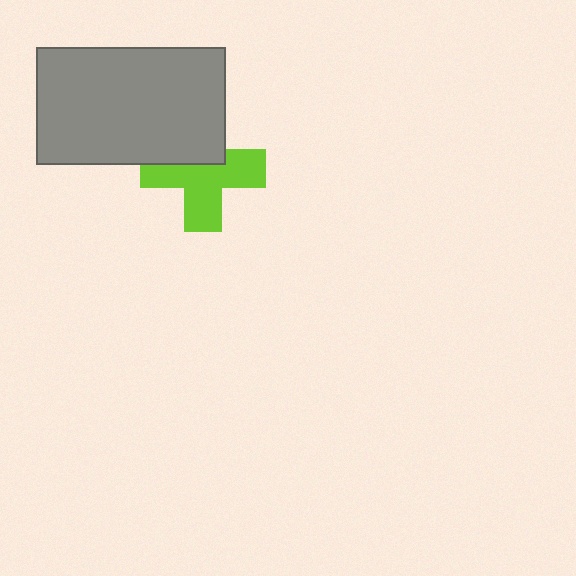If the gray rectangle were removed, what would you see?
You would see the complete lime cross.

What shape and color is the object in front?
The object in front is a gray rectangle.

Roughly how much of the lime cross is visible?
About half of it is visible (roughly 63%).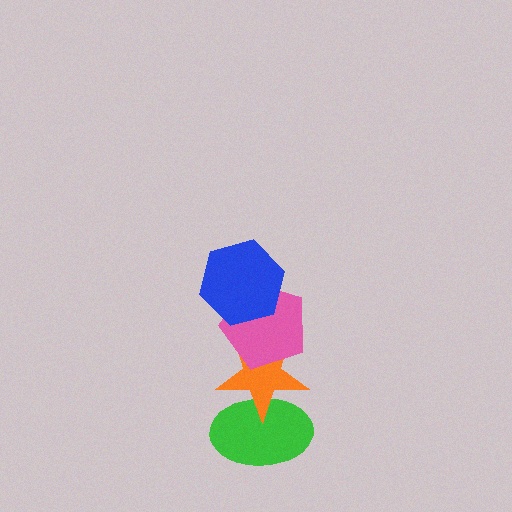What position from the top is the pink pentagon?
The pink pentagon is 2nd from the top.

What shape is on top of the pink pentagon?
The blue hexagon is on top of the pink pentagon.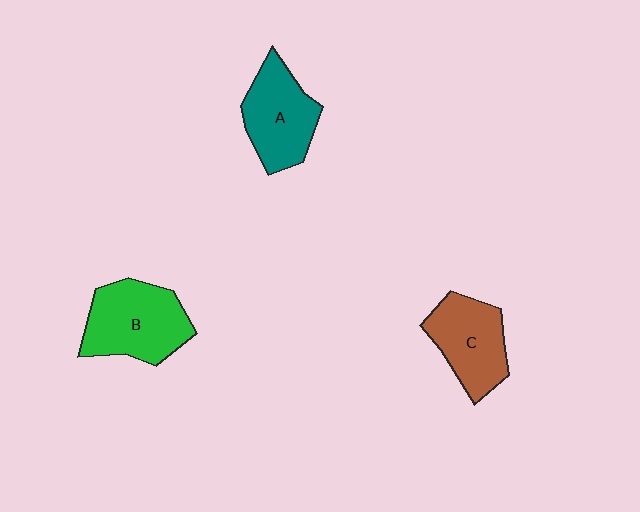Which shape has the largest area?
Shape B (green).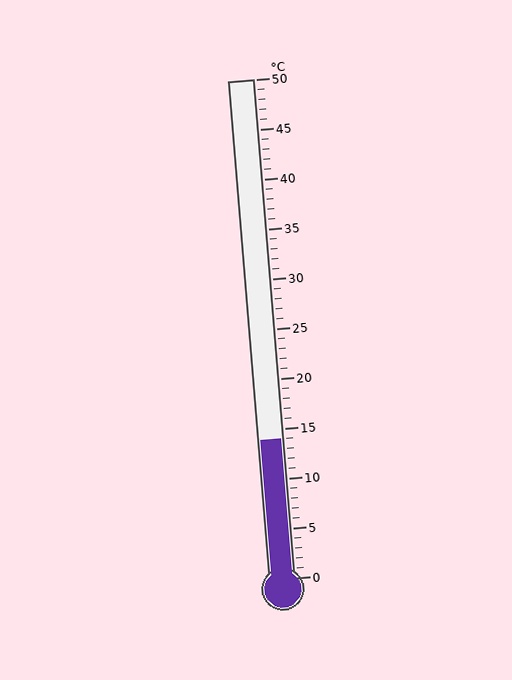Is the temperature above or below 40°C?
The temperature is below 40°C.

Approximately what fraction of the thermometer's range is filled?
The thermometer is filled to approximately 30% of its range.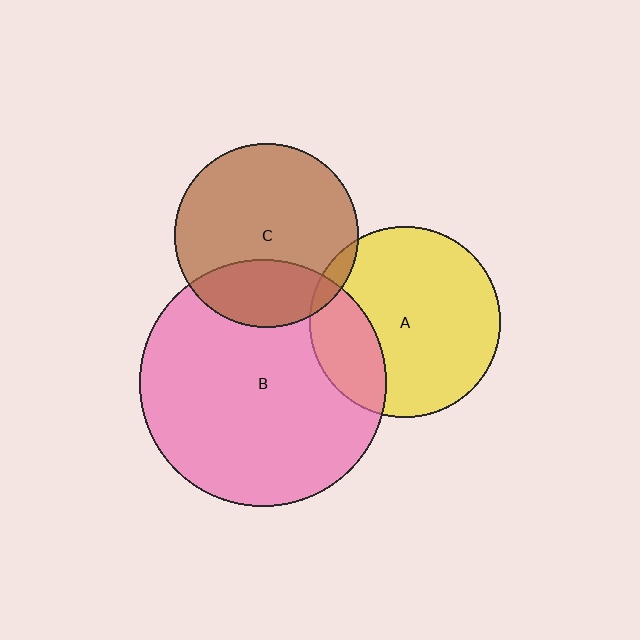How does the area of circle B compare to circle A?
Approximately 1.7 times.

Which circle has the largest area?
Circle B (pink).